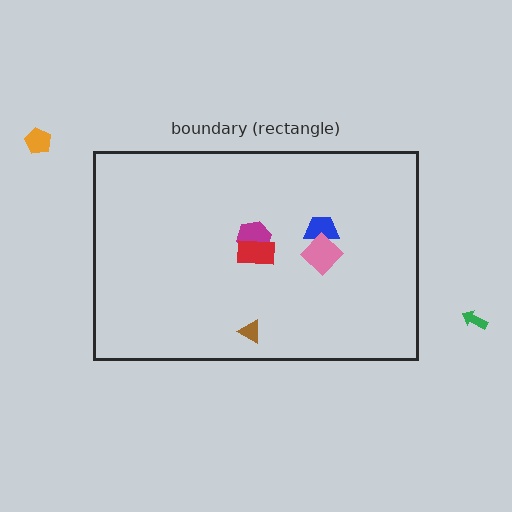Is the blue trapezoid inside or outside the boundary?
Inside.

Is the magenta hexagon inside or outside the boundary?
Inside.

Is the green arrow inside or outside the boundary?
Outside.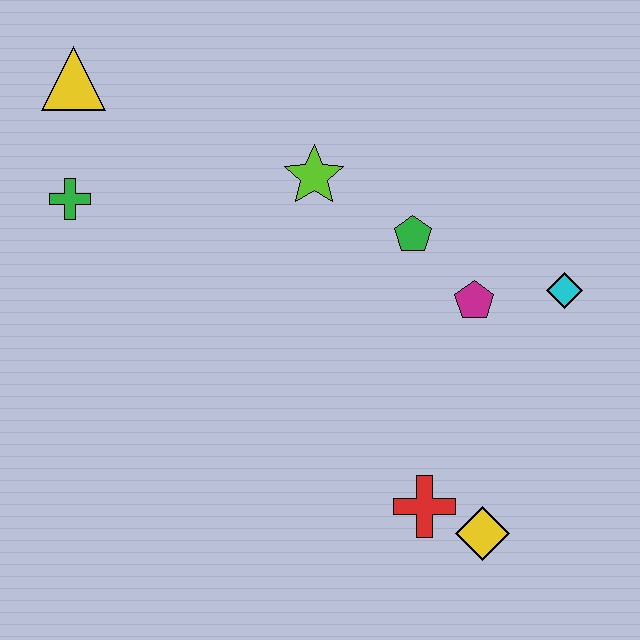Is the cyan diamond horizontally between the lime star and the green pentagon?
No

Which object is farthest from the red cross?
The yellow triangle is farthest from the red cross.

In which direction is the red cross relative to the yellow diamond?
The red cross is to the left of the yellow diamond.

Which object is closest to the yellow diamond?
The red cross is closest to the yellow diamond.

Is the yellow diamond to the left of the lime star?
No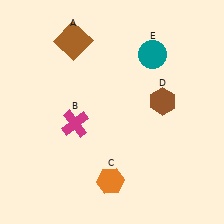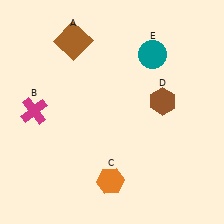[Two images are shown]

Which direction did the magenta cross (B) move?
The magenta cross (B) moved left.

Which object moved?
The magenta cross (B) moved left.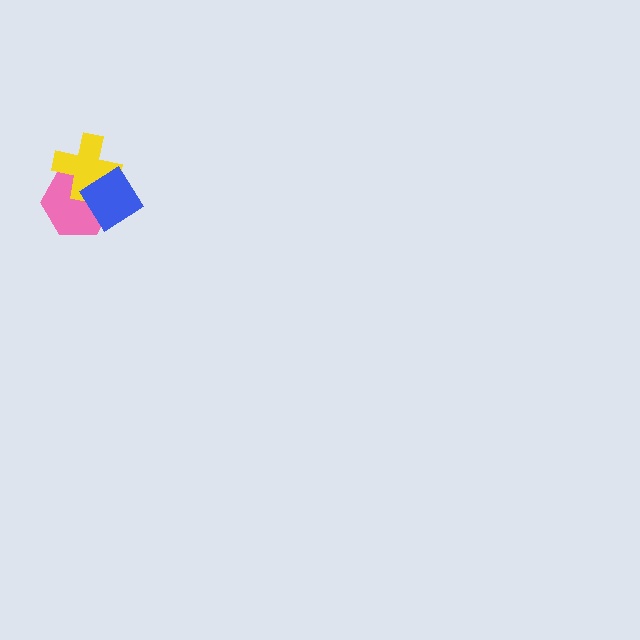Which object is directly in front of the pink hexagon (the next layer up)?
The yellow cross is directly in front of the pink hexagon.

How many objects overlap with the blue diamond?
2 objects overlap with the blue diamond.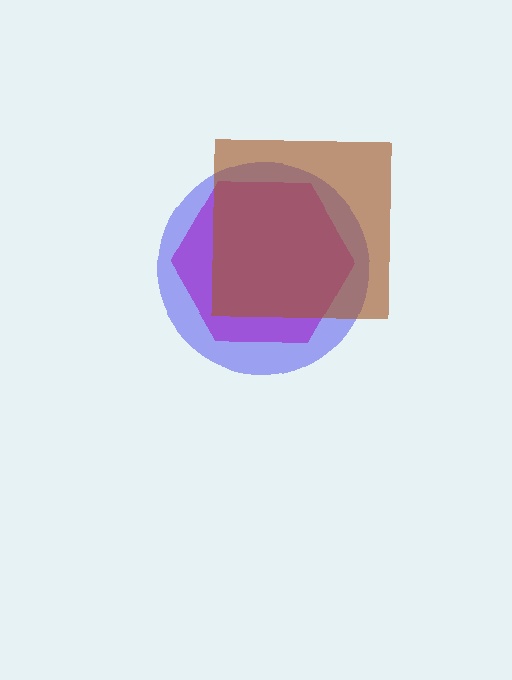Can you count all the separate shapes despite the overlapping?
Yes, there are 3 separate shapes.